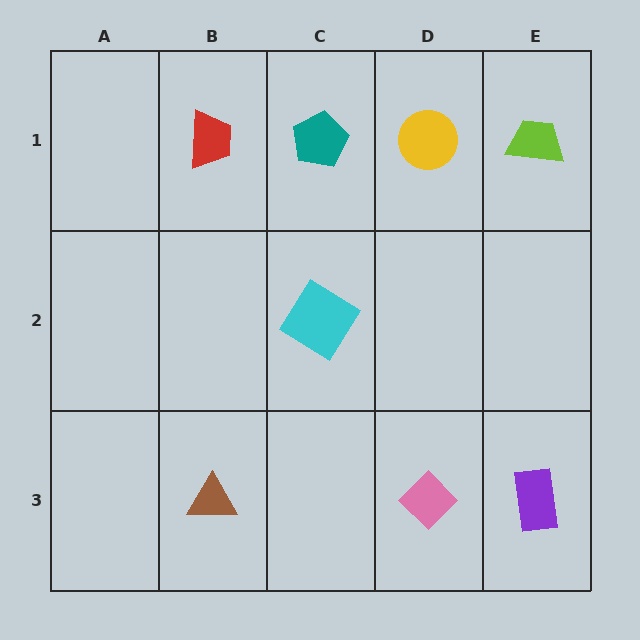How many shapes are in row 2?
1 shape.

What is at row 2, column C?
A cyan diamond.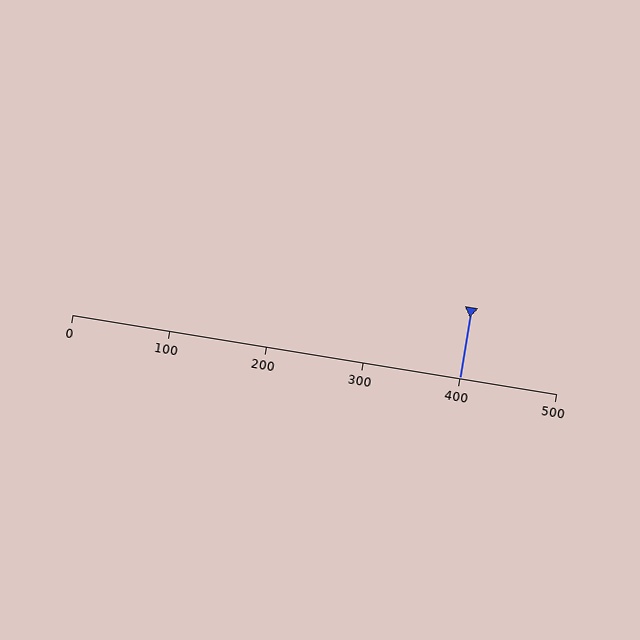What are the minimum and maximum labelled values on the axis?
The axis runs from 0 to 500.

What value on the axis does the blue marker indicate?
The marker indicates approximately 400.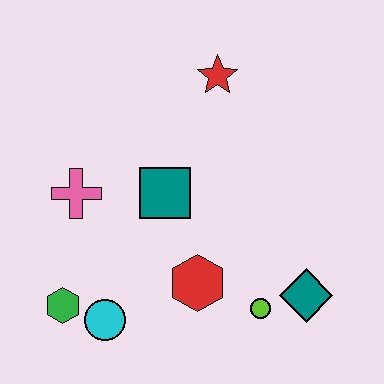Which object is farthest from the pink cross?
The teal diamond is farthest from the pink cross.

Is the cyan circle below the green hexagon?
Yes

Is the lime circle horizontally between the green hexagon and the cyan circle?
No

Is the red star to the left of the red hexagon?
No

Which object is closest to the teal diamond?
The lime circle is closest to the teal diamond.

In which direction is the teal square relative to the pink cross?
The teal square is to the right of the pink cross.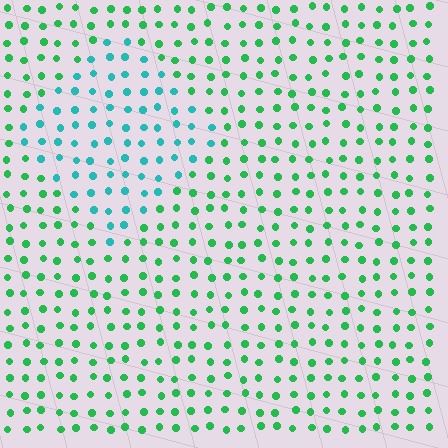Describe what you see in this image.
The image is filled with small green elements in a uniform arrangement. A diamond-shaped region is visible where the elements are tinted to a slightly different hue, forming a subtle color boundary.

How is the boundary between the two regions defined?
The boundary is defined purely by a slight shift in hue (about 41 degrees). Spacing, size, and orientation are identical on both sides.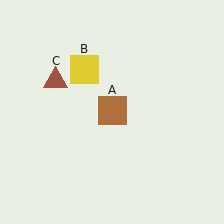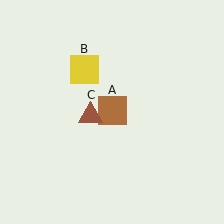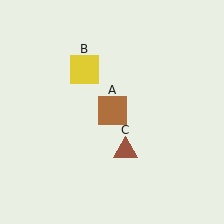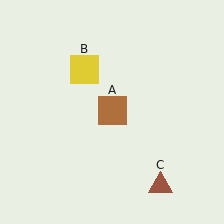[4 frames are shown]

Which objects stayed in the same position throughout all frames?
Brown square (object A) and yellow square (object B) remained stationary.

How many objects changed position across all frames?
1 object changed position: brown triangle (object C).